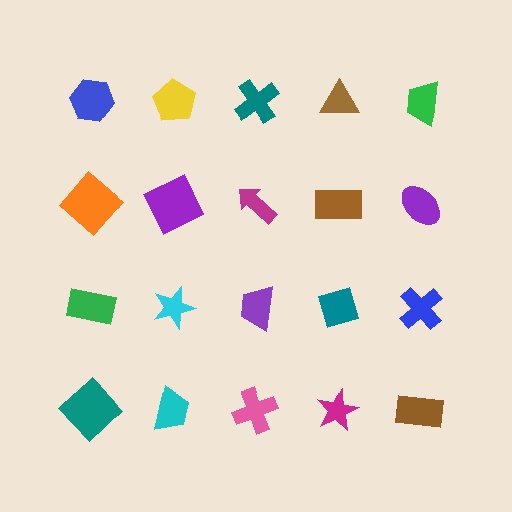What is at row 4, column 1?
A teal diamond.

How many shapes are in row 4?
5 shapes.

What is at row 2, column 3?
A magenta arrow.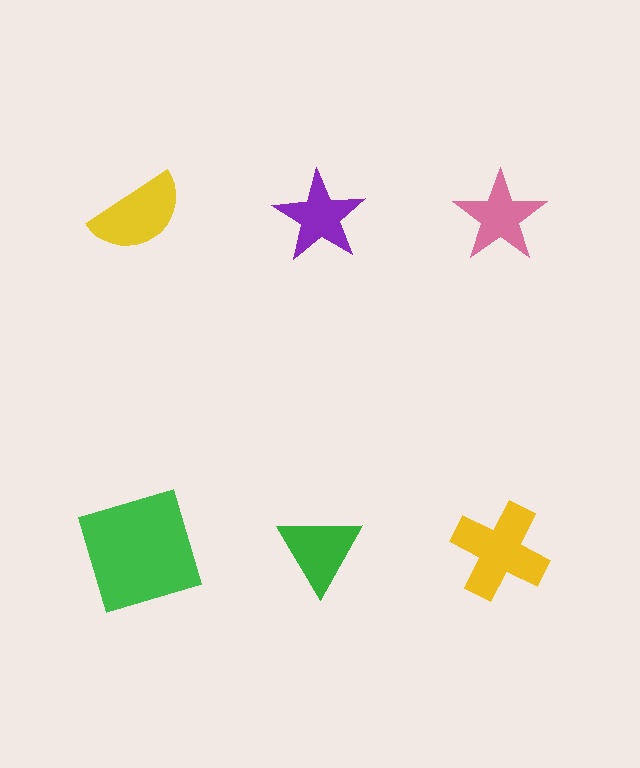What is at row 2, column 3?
A yellow cross.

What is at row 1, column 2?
A purple star.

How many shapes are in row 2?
3 shapes.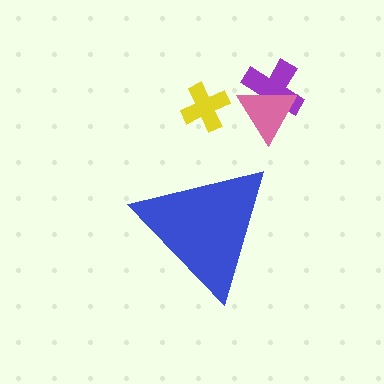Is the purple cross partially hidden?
No, the purple cross is fully visible.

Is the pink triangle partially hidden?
No, the pink triangle is fully visible.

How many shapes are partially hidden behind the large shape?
0 shapes are partially hidden.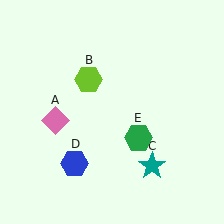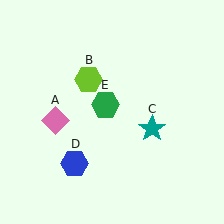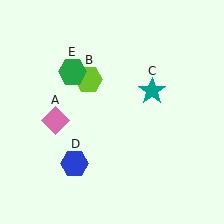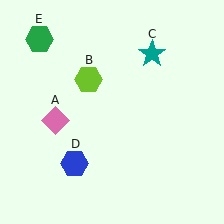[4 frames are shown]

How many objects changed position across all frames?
2 objects changed position: teal star (object C), green hexagon (object E).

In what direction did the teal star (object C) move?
The teal star (object C) moved up.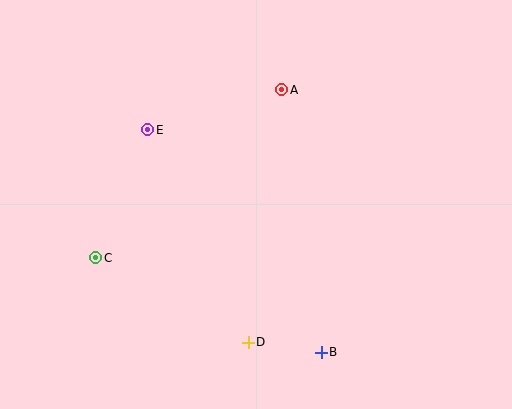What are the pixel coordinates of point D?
Point D is at (248, 342).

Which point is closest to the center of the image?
Point A at (282, 90) is closest to the center.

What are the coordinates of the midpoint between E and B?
The midpoint between E and B is at (234, 241).